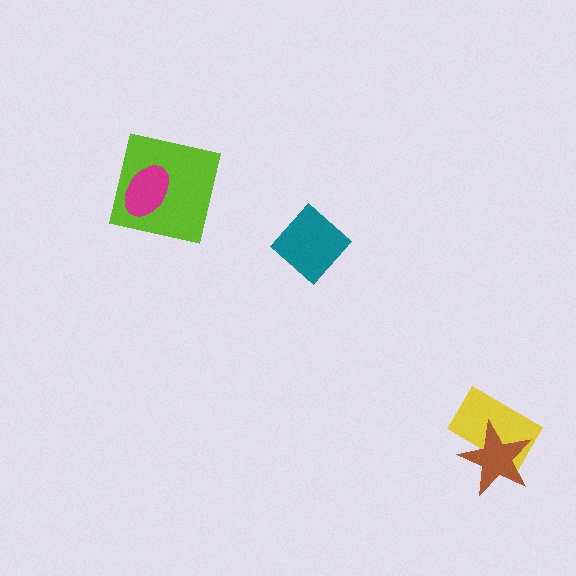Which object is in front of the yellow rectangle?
The brown star is in front of the yellow rectangle.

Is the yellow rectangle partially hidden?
Yes, it is partially covered by another shape.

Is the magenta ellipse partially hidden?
No, no other shape covers it.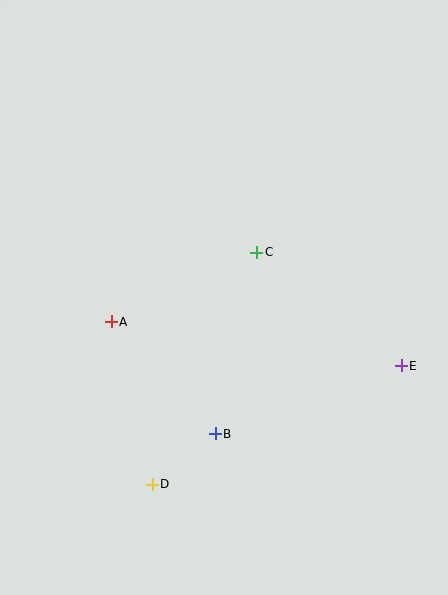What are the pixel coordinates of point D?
Point D is at (152, 484).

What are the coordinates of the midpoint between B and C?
The midpoint between B and C is at (236, 343).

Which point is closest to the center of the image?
Point C at (257, 252) is closest to the center.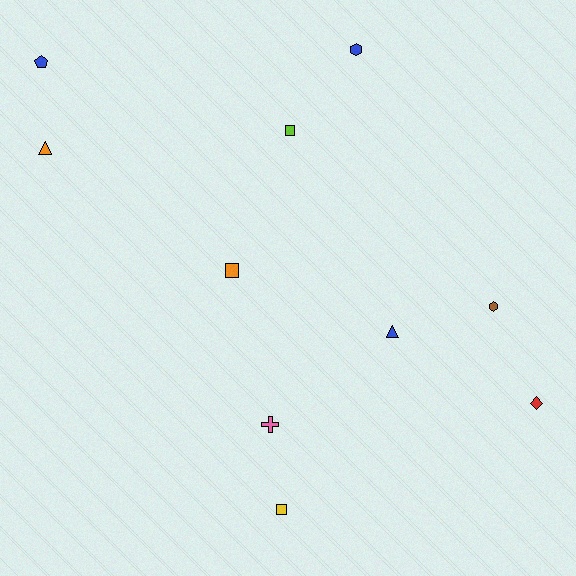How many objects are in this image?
There are 10 objects.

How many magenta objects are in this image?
There are no magenta objects.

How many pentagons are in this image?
There is 1 pentagon.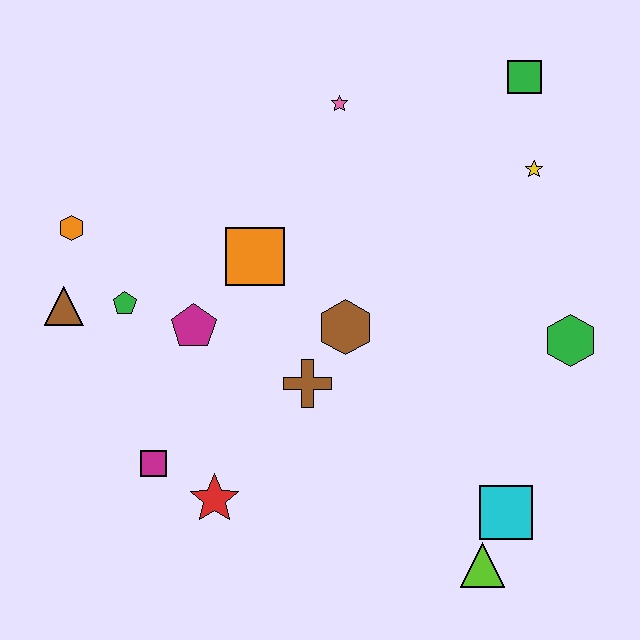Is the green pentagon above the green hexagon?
Yes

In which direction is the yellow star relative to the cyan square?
The yellow star is above the cyan square.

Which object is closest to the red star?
The magenta square is closest to the red star.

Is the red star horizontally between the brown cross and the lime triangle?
No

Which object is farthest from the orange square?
The lime triangle is farthest from the orange square.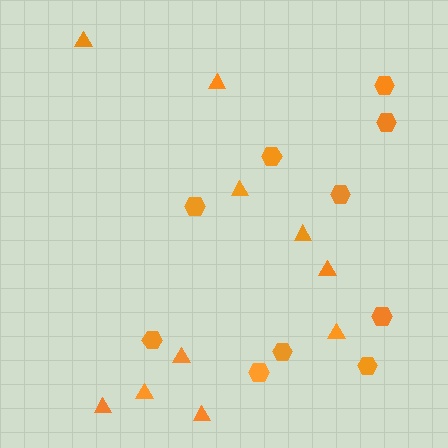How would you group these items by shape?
There are 2 groups: one group of triangles (10) and one group of hexagons (10).